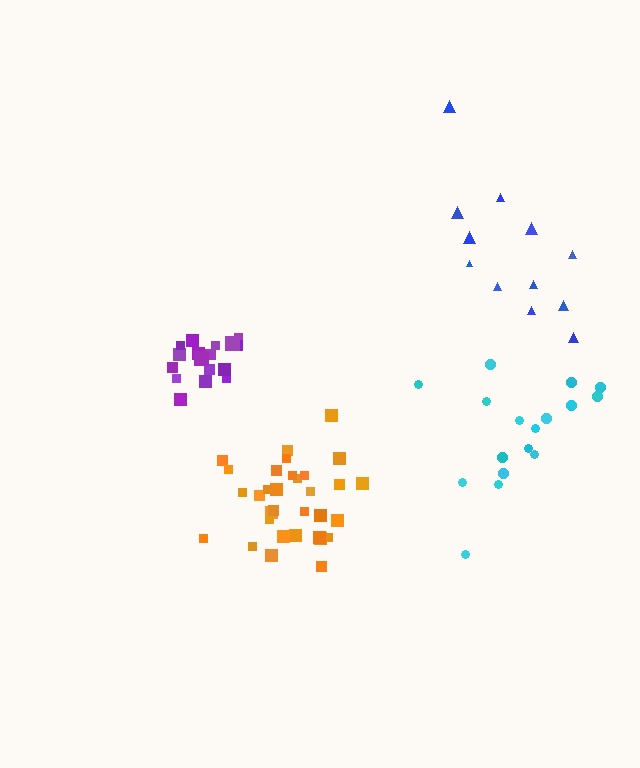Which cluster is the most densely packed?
Purple.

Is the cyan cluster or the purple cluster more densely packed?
Purple.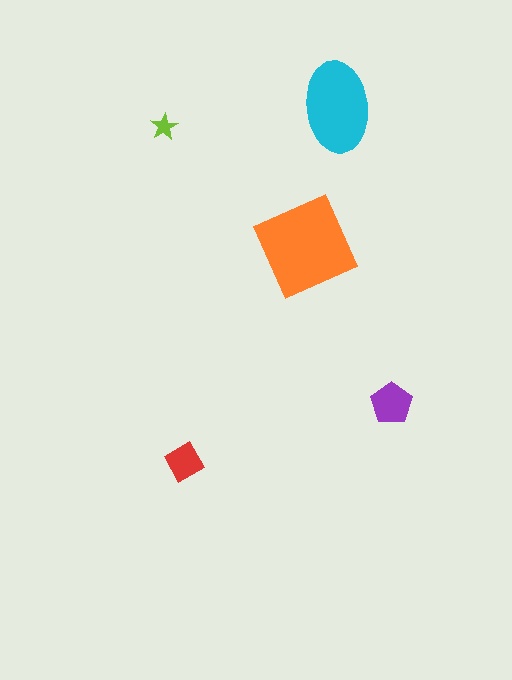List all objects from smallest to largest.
The lime star, the red diamond, the purple pentagon, the cyan ellipse, the orange square.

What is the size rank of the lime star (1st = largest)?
5th.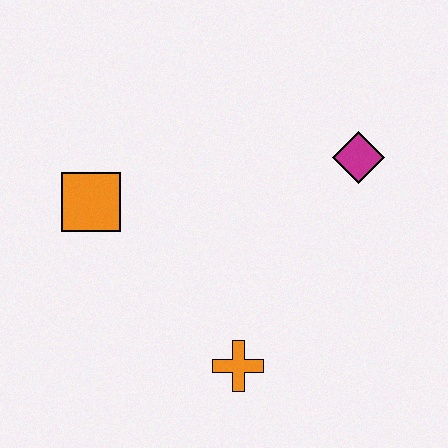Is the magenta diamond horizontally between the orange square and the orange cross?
No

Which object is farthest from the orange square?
The magenta diamond is farthest from the orange square.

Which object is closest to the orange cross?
The orange square is closest to the orange cross.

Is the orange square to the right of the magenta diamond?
No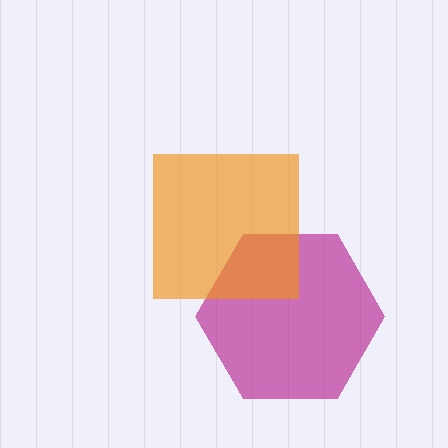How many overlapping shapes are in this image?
There are 2 overlapping shapes in the image.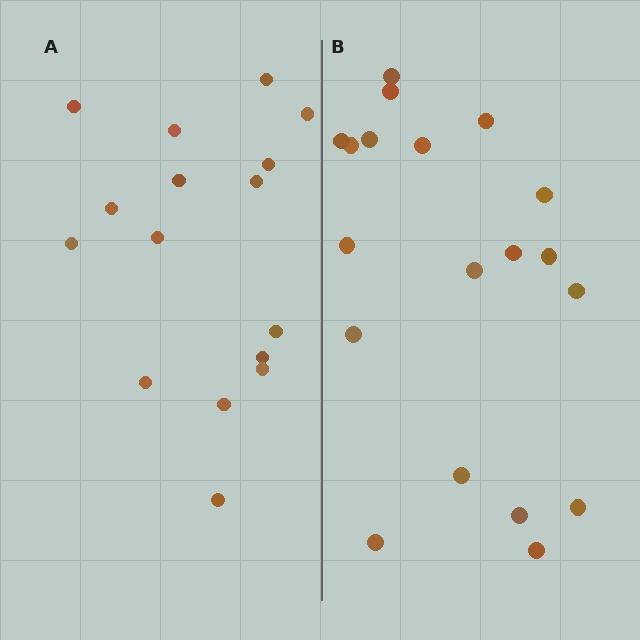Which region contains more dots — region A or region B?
Region B (the right region) has more dots.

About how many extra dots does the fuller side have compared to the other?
Region B has just a few more — roughly 2 or 3 more dots than region A.